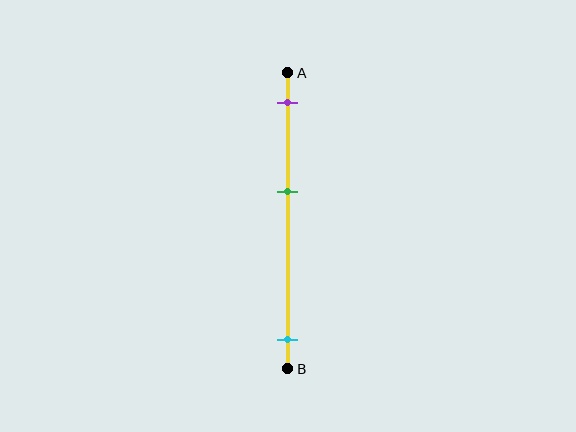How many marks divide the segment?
There are 3 marks dividing the segment.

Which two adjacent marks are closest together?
The purple and green marks are the closest adjacent pair.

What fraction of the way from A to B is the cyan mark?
The cyan mark is approximately 90% (0.9) of the way from A to B.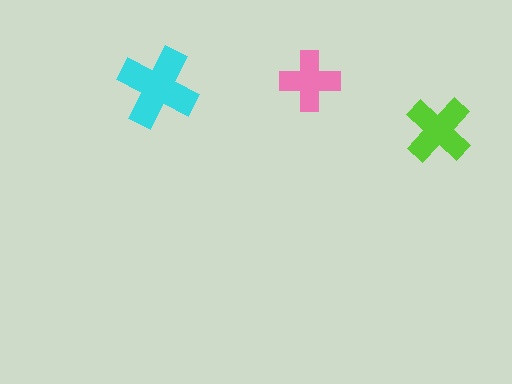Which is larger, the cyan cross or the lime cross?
The cyan one.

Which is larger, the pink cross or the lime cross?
The lime one.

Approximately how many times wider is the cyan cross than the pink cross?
About 1.5 times wider.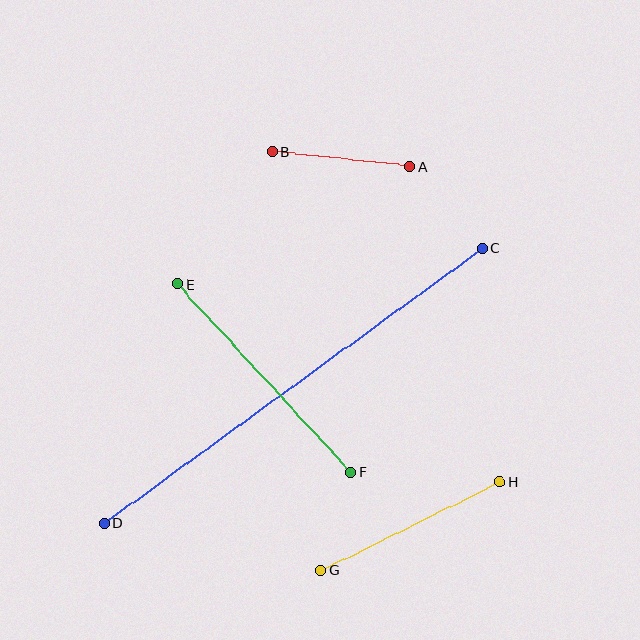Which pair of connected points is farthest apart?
Points C and D are farthest apart.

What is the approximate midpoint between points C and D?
The midpoint is at approximately (293, 386) pixels.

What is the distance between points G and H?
The distance is approximately 199 pixels.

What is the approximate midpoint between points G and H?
The midpoint is at approximately (410, 526) pixels.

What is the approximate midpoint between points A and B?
The midpoint is at approximately (341, 159) pixels.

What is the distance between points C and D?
The distance is approximately 468 pixels.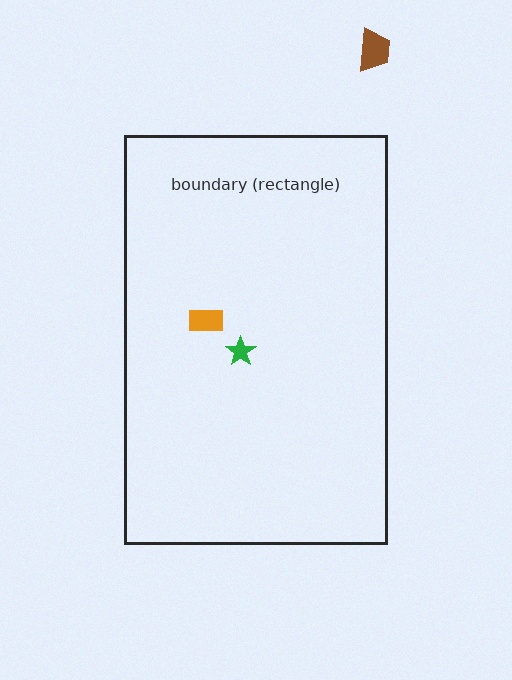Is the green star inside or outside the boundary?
Inside.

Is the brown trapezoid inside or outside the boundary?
Outside.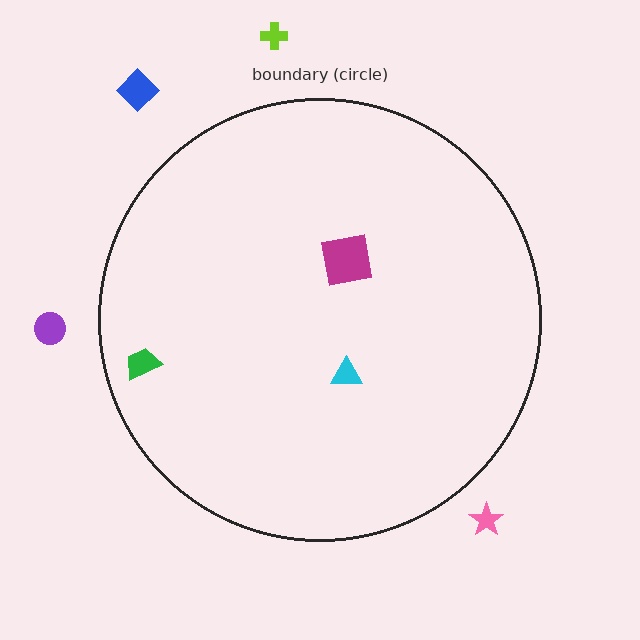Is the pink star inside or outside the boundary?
Outside.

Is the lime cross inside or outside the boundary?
Outside.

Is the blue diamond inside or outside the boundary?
Outside.